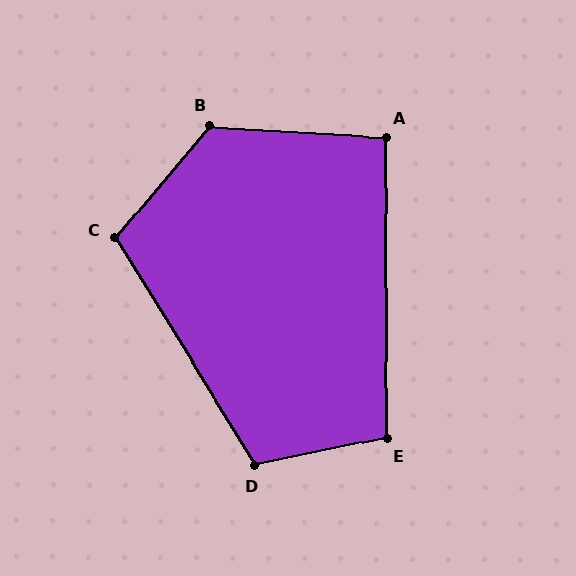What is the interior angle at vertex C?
Approximately 108 degrees (obtuse).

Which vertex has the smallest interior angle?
A, at approximately 94 degrees.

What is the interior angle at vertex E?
Approximately 101 degrees (obtuse).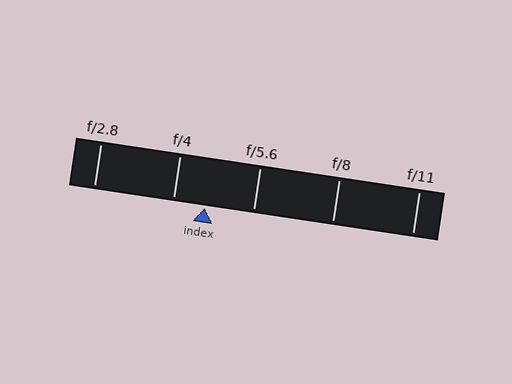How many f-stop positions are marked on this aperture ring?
There are 5 f-stop positions marked.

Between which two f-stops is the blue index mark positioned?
The index mark is between f/4 and f/5.6.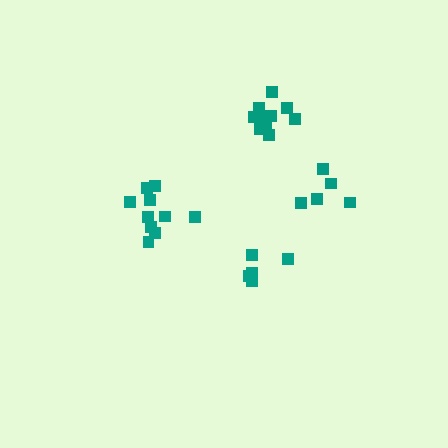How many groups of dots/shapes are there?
There are 4 groups.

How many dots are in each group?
Group 1: 5 dots, Group 2: 10 dots, Group 3: 11 dots, Group 4: 5 dots (31 total).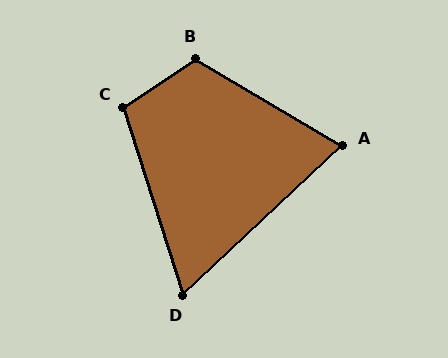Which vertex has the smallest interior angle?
D, at approximately 65 degrees.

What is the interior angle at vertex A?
Approximately 73 degrees (acute).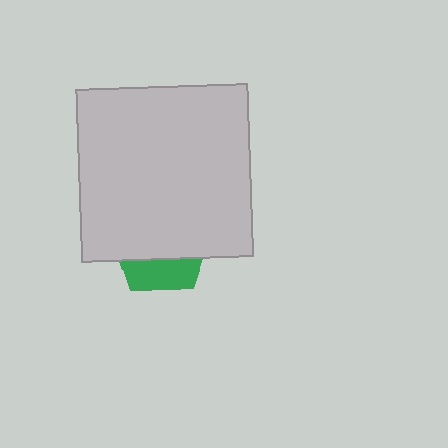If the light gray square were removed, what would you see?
You would see the complete green pentagon.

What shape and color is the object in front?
The object in front is a light gray square.